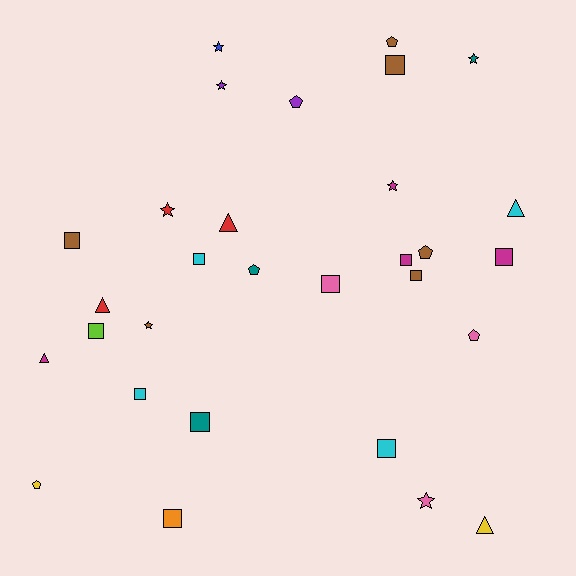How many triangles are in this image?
There are 5 triangles.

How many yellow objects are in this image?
There are 2 yellow objects.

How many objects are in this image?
There are 30 objects.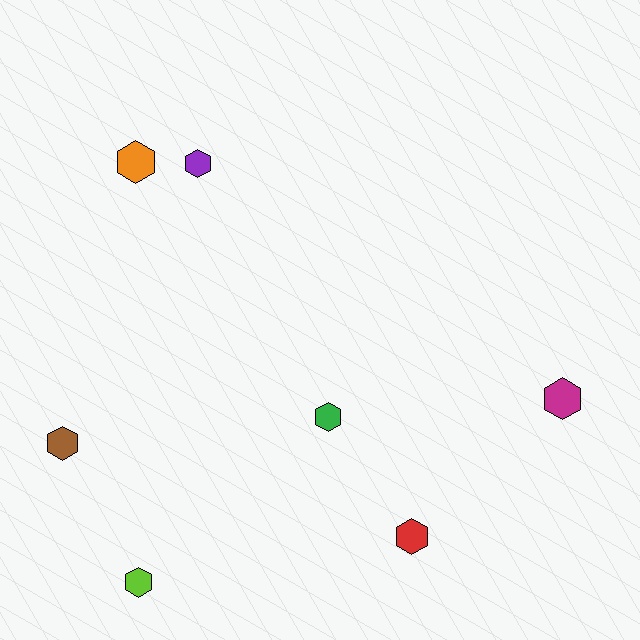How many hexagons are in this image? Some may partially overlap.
There are 7 hexagons.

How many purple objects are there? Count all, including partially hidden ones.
There is 1 purple object.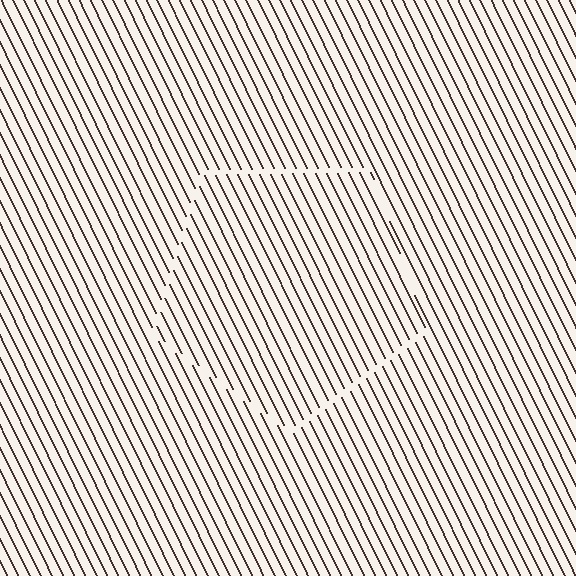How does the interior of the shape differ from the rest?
The interior of the shape contains the same grating, shifted by half a period — the contour is defined by the phase discontinuity where line-ends from the inner and outer gratings abut.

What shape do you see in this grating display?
An illusory pentagon. The interior of the shape contains the same grating, shifted by half a period — the contour is defined by the phase discontinuity where line-ends from the inner and outer gratings abut.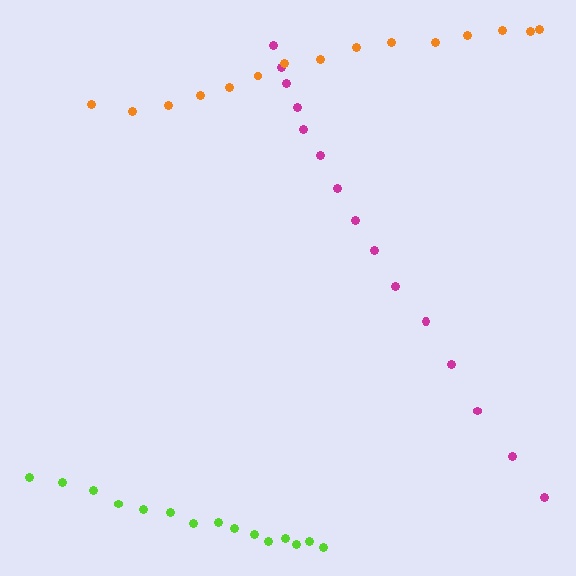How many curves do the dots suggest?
There are 3 distinct paths.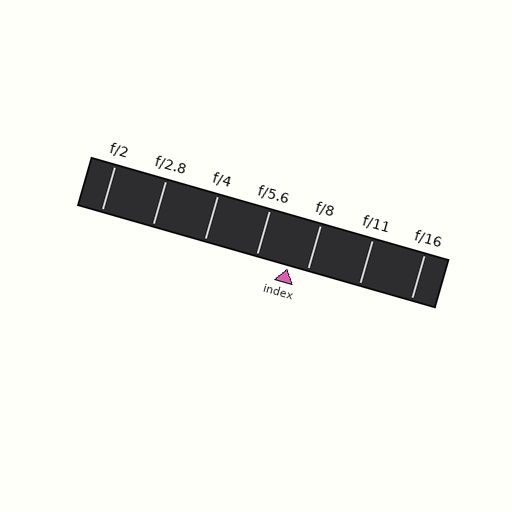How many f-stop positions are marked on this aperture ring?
There are 7 f-stop positions marked.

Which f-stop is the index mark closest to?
The index mark is closest to f/8.